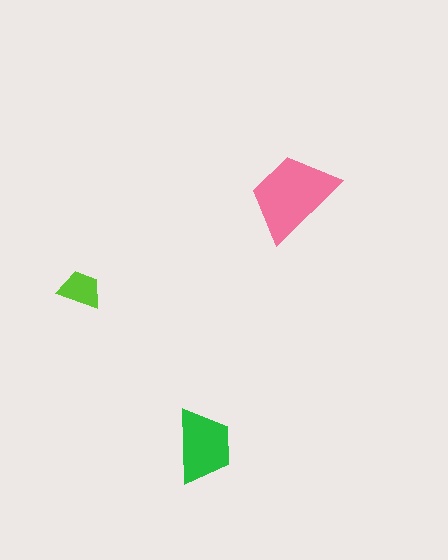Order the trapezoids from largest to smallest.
the pink one, the green one, the lime one.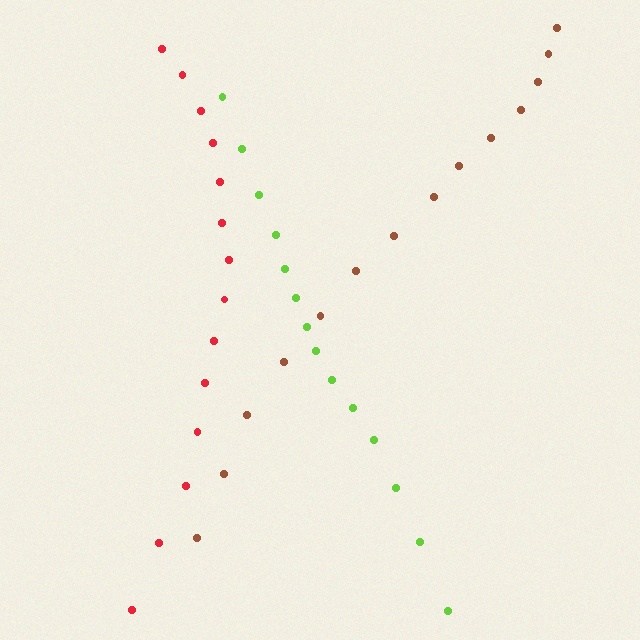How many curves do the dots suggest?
There are 3 distinct paths.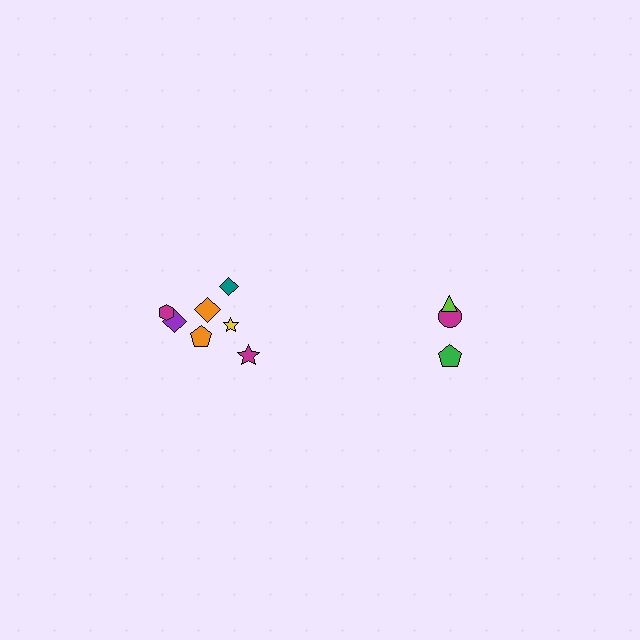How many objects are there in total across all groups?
There are 10 objects.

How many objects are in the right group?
There are 3 objects.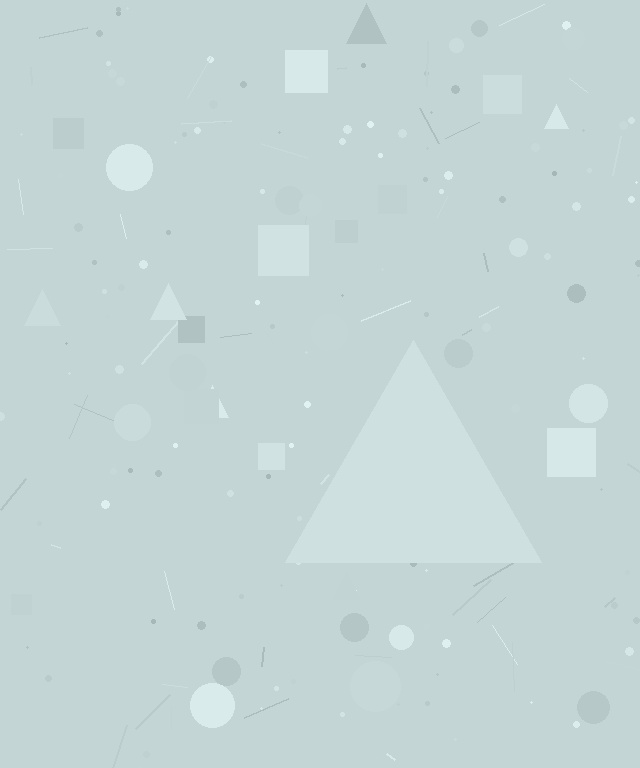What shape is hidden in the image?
A triangle is hidden in the image.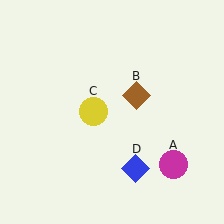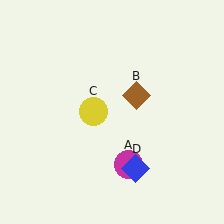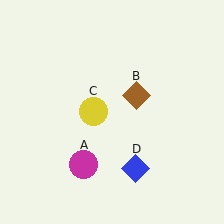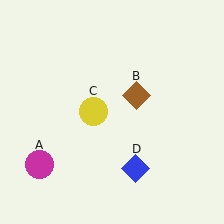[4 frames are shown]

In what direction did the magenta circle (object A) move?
The magenta circle (object A) moved left.